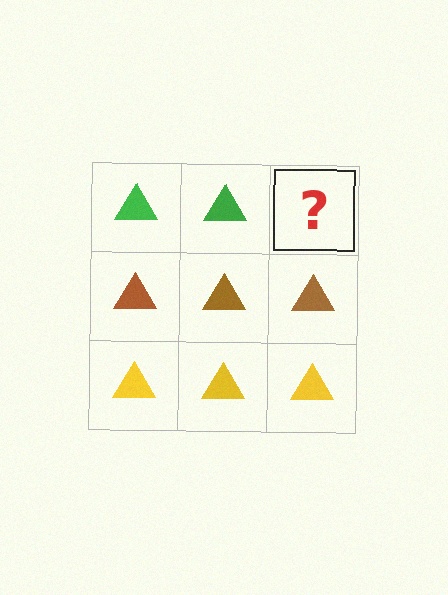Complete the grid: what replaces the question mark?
The question mark should be replaced with a green triangle.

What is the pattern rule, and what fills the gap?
The rule is that each row has a consistent color. The gap should be filled with a green triangle.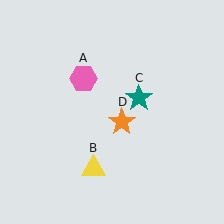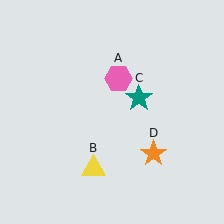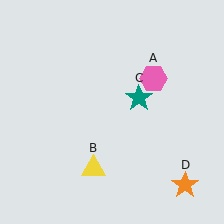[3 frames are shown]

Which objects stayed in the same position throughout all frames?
Yellow triangle (object B) and teal star (object C) remained stationary.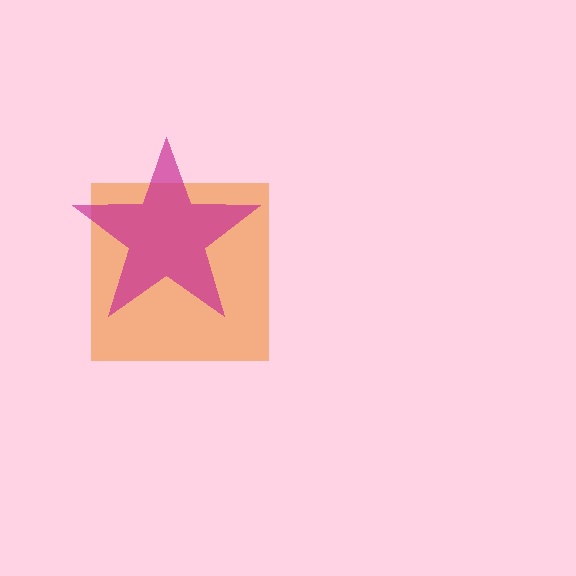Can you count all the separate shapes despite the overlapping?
Yes, there are 2 separate shapes.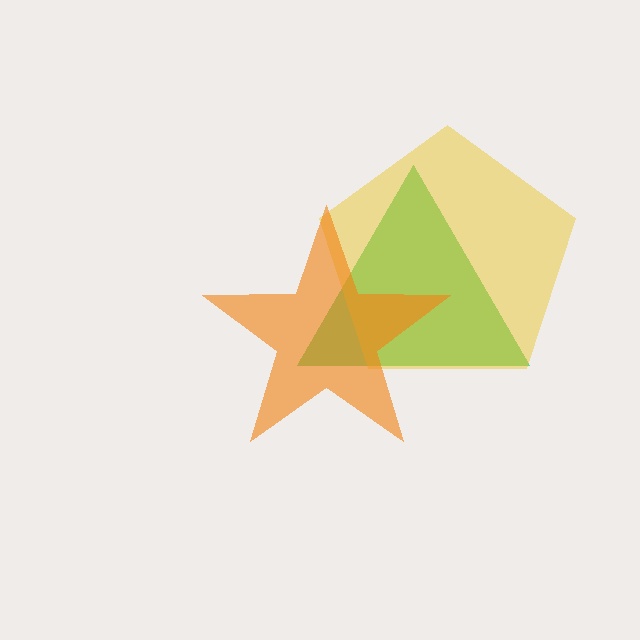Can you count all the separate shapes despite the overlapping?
Yes, there are 3 separate shapes.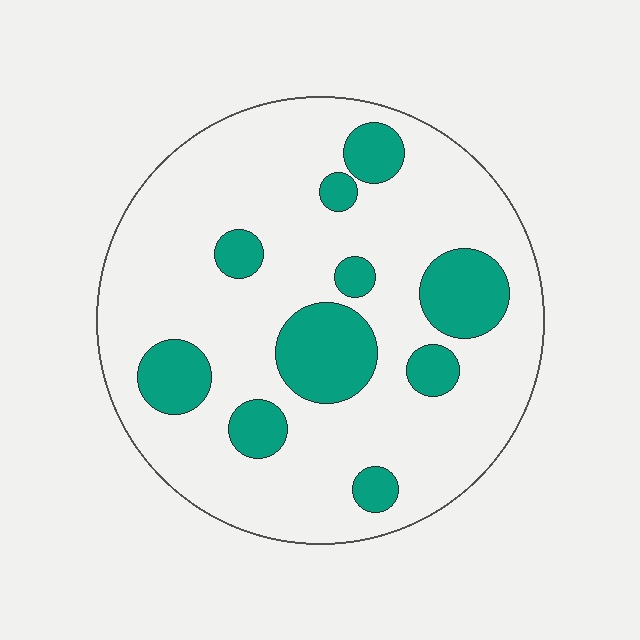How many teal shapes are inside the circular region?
10.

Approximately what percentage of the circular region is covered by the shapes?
Approximately 20%.